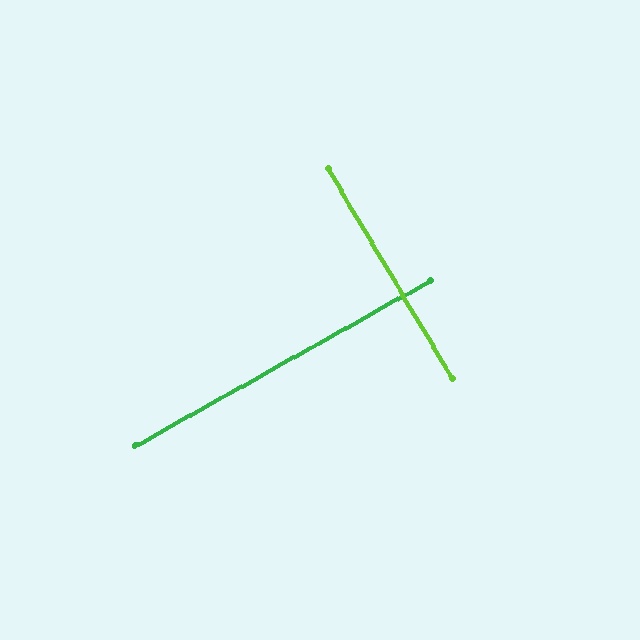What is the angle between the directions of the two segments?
Approximately 89 degrees.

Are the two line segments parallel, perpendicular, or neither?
Perpendicular — they meet at approximately 89°.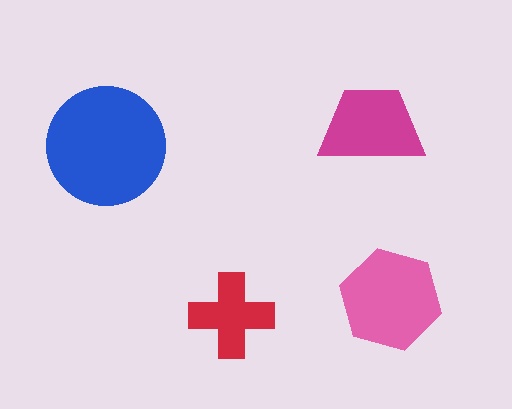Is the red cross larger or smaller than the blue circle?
Smaller.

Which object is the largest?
The blue circle.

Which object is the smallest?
The red cross.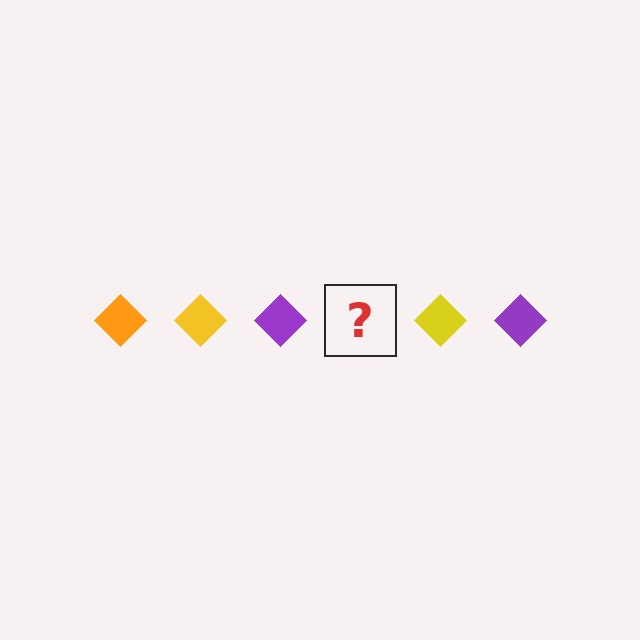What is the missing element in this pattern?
The missing element is an orange diamond.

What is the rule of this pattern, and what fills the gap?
The rule is that the pattern cycles through orange, yellow, purple diamonds. The gap should be filled with an orange diamond.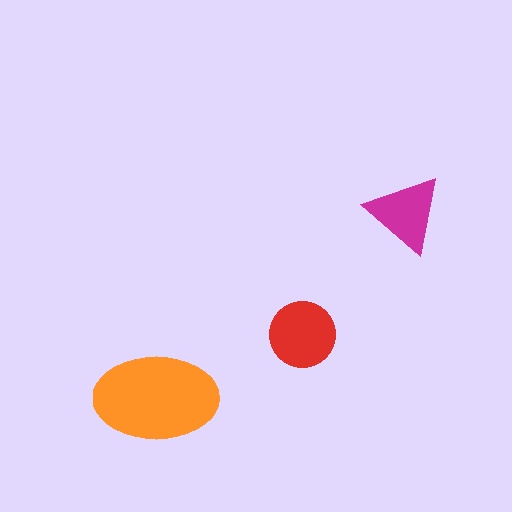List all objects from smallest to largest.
The magenta triangle, the red circle, the orange ellipse.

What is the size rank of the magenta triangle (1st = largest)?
3rd.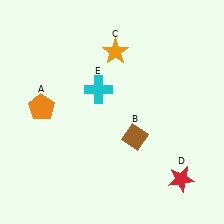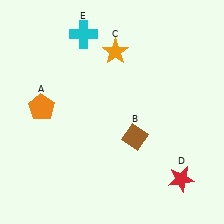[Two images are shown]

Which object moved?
The cyan cross (E) moved up.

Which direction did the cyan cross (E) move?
The cyan cross (E) moved up.